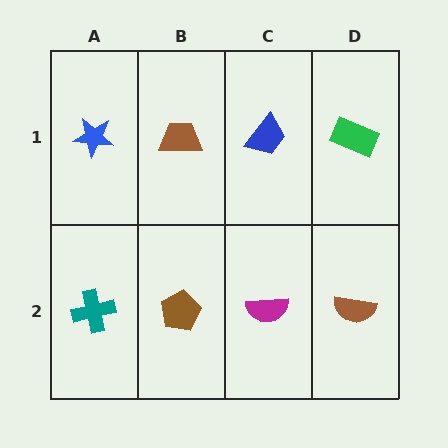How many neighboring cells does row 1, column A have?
2.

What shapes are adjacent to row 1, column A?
A teal cross (row 2, column A), a brown trapezoid (row 1, column B).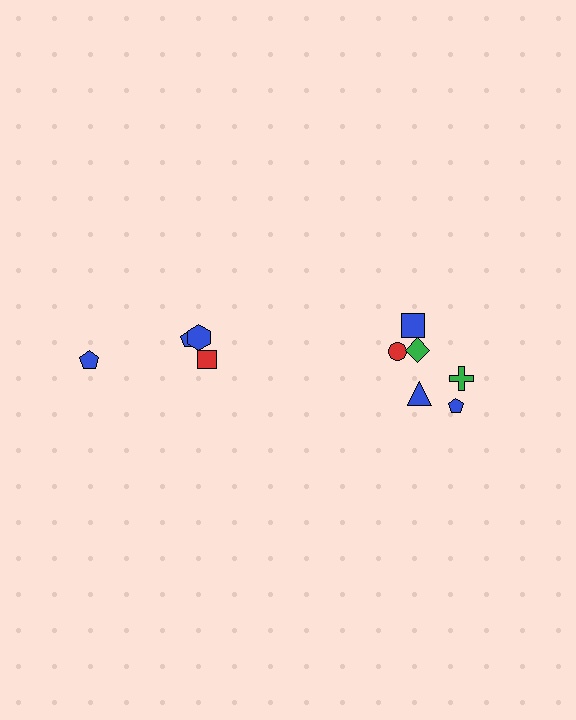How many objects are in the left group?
There are 4 objects.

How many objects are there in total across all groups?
There are 10 objects.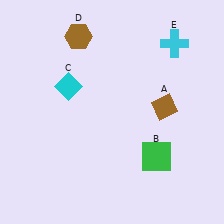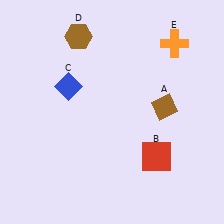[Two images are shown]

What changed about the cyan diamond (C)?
In Image 1, C is cyan. In Image 2, it changed to blue.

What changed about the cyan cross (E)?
In Image 1, E is cyan. In Image 2, it changed to orange.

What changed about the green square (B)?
In Image 1, B is green. In Image 2, it changed to red.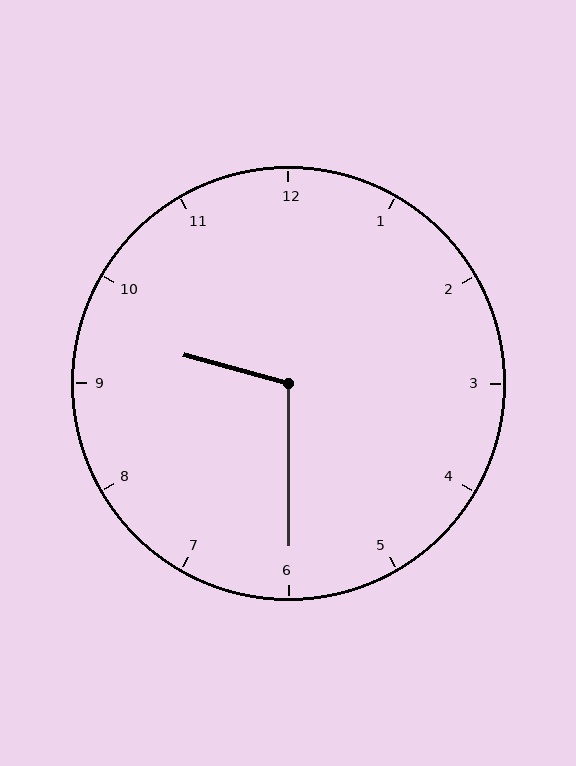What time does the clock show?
9:30.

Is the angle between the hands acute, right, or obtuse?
It is obtuse.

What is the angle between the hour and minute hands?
Approximately 105 degrees.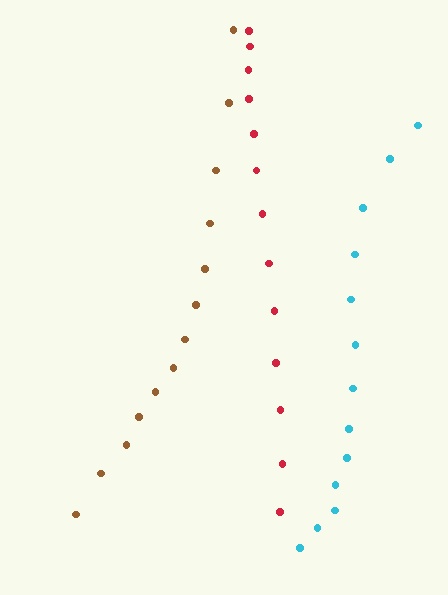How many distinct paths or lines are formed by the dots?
There are 3 distinct paths.